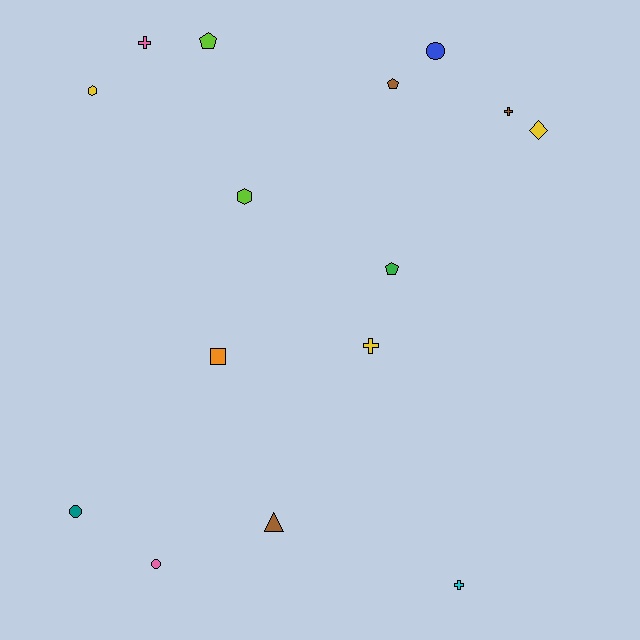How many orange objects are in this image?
There is 1 orange object.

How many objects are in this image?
There are 15 objects.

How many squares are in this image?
There is 1 square.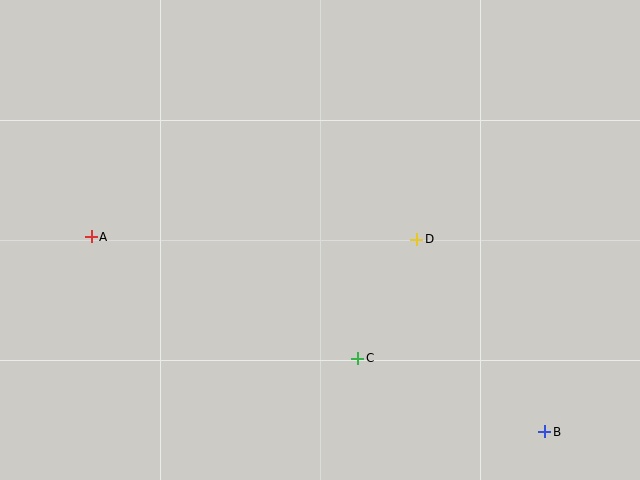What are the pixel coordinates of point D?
Point D is at (417, 239).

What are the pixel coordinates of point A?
Point A is at (91, 237).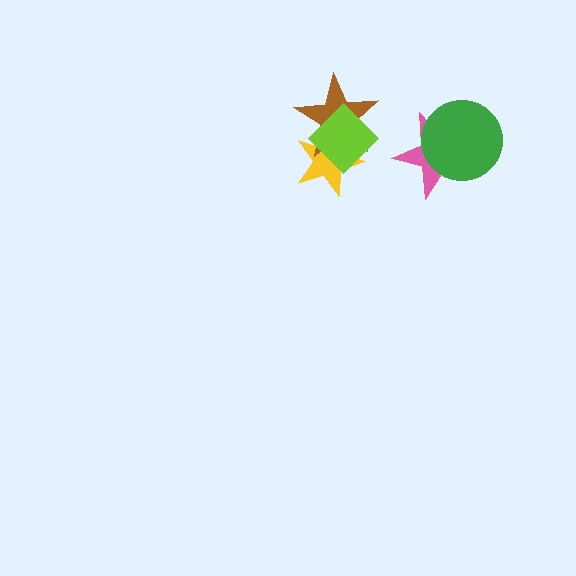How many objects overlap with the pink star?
1 object overlaps with the pink star.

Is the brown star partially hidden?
Yes, it is partially covered by another shape.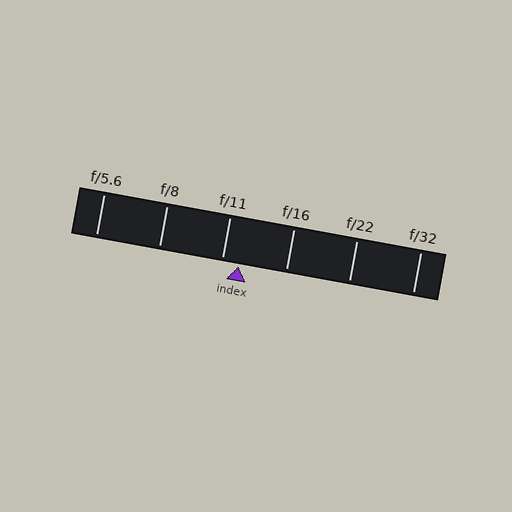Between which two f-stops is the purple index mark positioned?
The index mark is between f/11 and f/16.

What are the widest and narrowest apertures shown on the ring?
The widest aperture shown is f/5.6 and the narrowest is f/32.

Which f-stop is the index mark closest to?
The index mark is closest to f/11.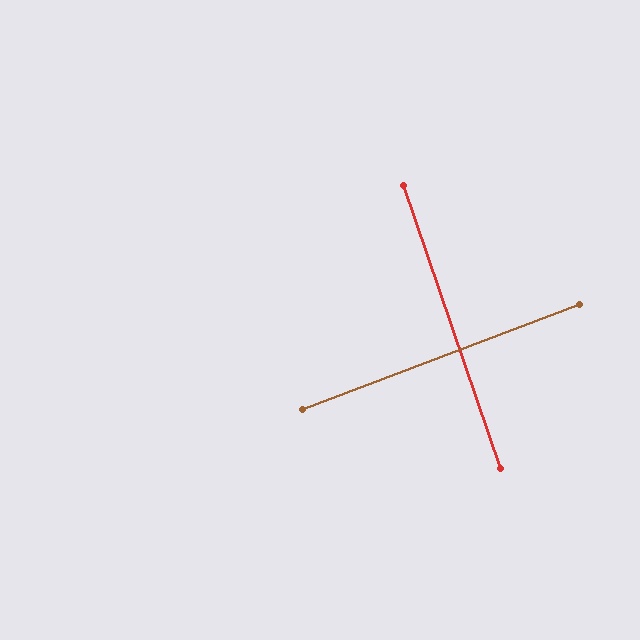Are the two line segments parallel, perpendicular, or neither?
Perpendicular — they meet at approximately 88°.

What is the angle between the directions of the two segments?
Approximately 88 degrees.